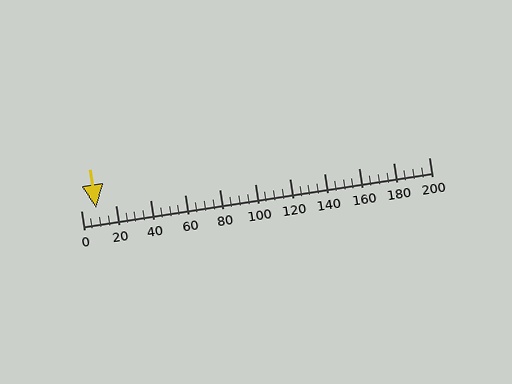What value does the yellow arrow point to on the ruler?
The yellow arrow points to approximately 9.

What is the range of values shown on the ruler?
The ruler shows values from 0 to 200.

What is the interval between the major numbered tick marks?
The major tick marks are spaced 20 units apart.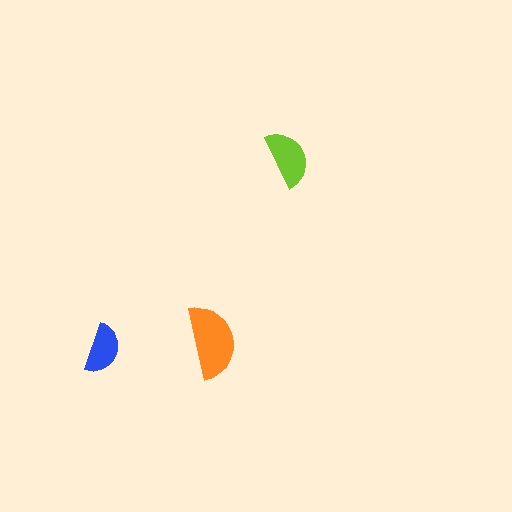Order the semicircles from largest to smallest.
the orange one, the lime one, the blue one.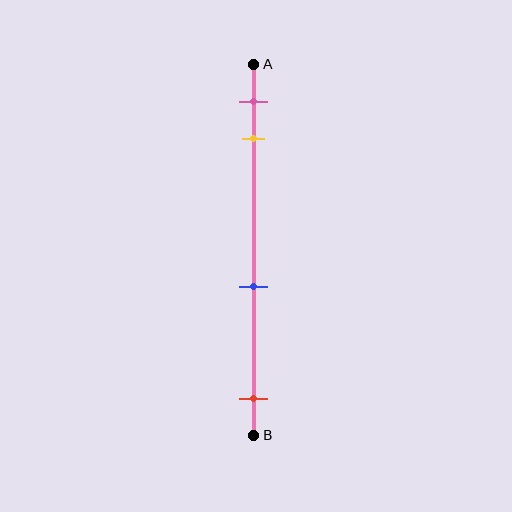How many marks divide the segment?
There are 4 marks dividing the segment.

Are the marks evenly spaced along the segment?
No, the marks are not evenly spaced.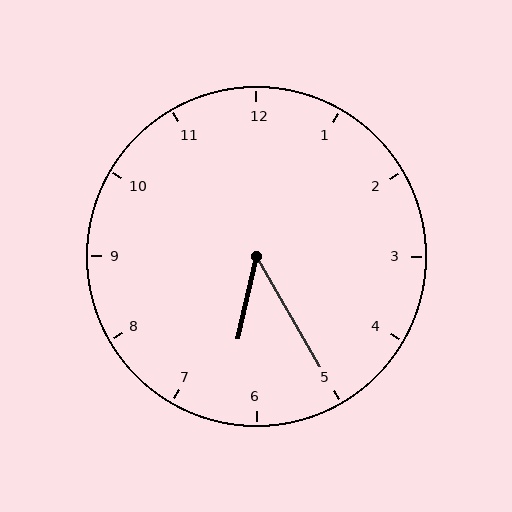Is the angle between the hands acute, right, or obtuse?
It is acute.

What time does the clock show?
6:25.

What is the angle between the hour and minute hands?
Approximately 42 degrees.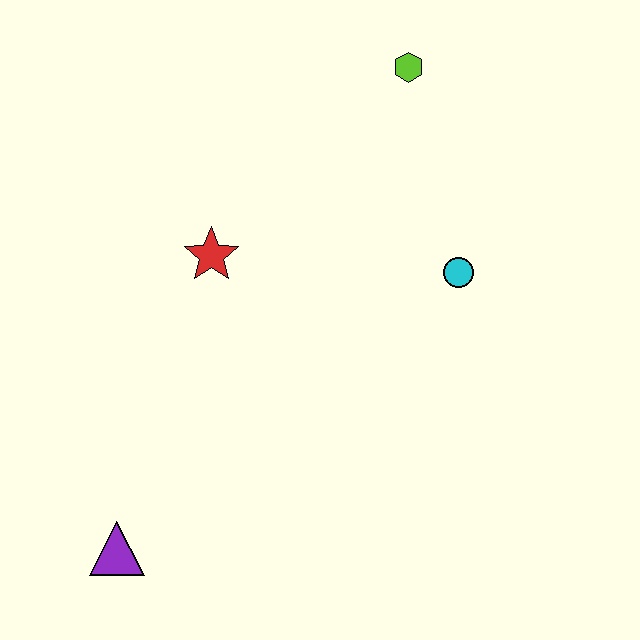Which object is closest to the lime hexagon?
The cyan circle is closest to the lime hexagon.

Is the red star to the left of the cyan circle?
Yes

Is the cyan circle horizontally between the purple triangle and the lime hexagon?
No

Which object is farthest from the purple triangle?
The lime hexagon is farthest from the purple triangle.